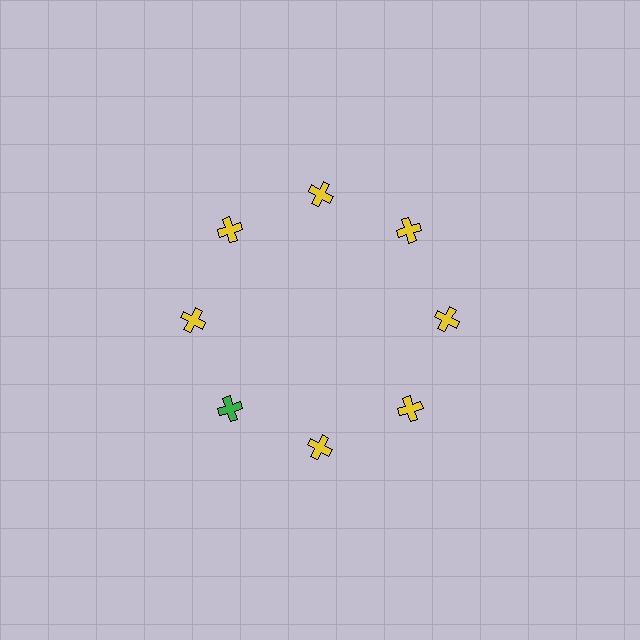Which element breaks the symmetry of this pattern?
The green cross at roughly the 8 o'clock position breaks the symmetry. All other shapes are yellow crosses.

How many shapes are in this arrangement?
There are 8 shapes arranged in a ring pattern.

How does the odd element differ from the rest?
It has a different color: green instead of yellow.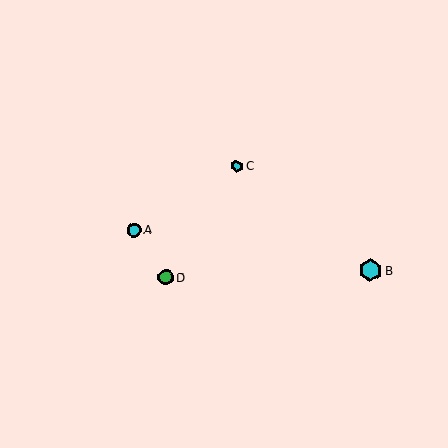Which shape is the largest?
The cyan hexagon (labeled B) is the largest.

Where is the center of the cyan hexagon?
The center of the cyan hexagon is at (371, 270).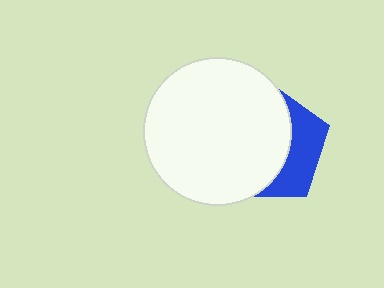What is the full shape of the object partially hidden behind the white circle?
The partially hidden object is a blue pentagon.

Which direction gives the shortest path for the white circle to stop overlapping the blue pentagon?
Moving left gives the shortest separation.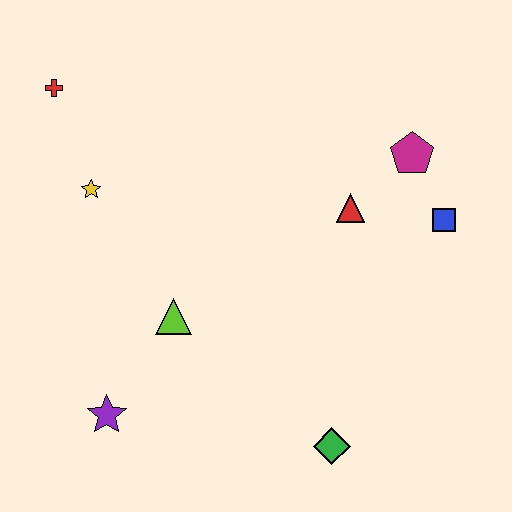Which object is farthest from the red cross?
The green diamond is farthest from the red cross.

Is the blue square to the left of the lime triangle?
No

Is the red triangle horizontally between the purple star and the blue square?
Yes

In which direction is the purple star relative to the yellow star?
The purple star is below the yellow star.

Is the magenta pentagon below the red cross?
Yes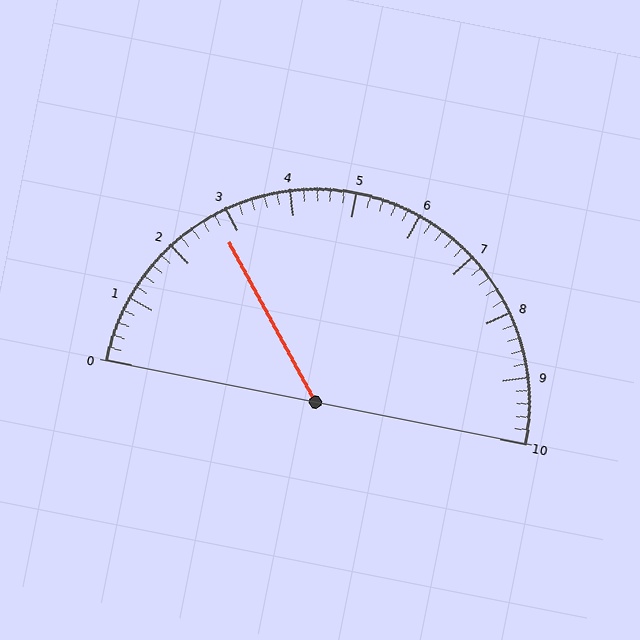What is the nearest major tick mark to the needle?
The nearest major tick mark is 3.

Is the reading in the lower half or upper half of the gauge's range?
The reading is in the lower half of the range (0 to 10).